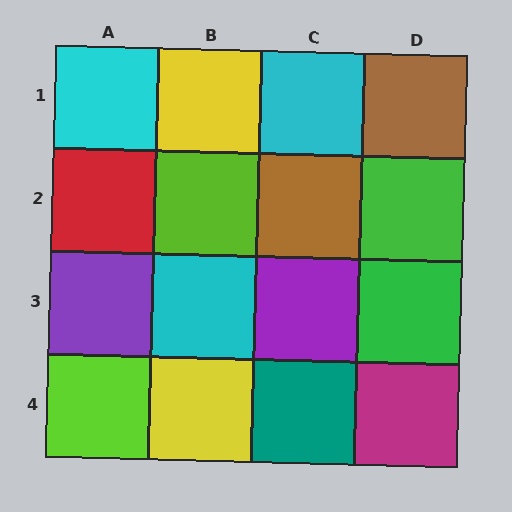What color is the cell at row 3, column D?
Green.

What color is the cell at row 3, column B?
Cyan.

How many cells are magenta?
1 cell is magenta.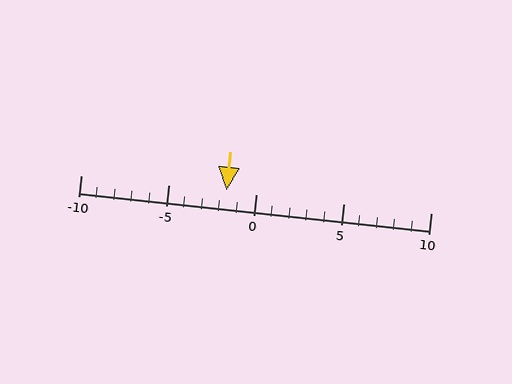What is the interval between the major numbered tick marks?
The major tick marks are spaced 5 units apart.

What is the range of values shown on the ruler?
The ruler shows values from -10 to 10.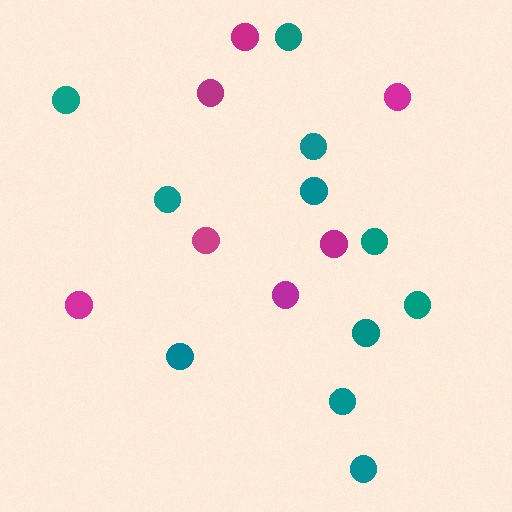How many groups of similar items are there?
There are 2 groups: one group of teal circles (11) and one group of magenta circles (7).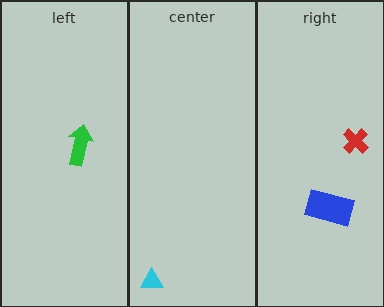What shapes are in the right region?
The blue rectangle, the red cross.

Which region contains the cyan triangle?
The center region.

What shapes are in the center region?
The cyan triangle.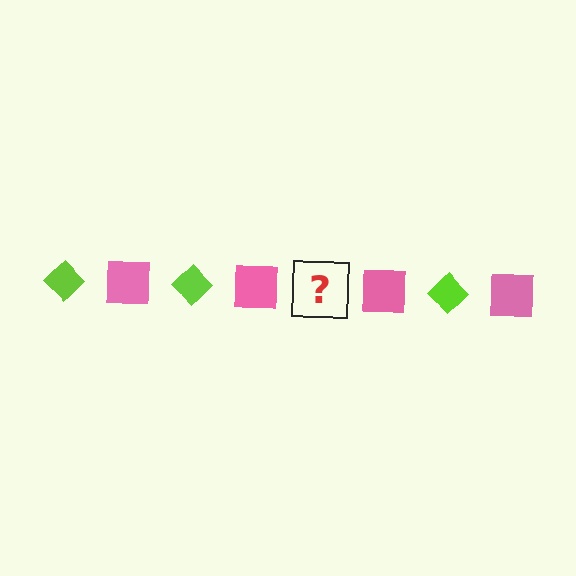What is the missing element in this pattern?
The missing element is a lime diamond.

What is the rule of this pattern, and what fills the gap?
The rule is that the pattern alternates between lime diamond and pink square. The gap should be filled with a lime diamond.